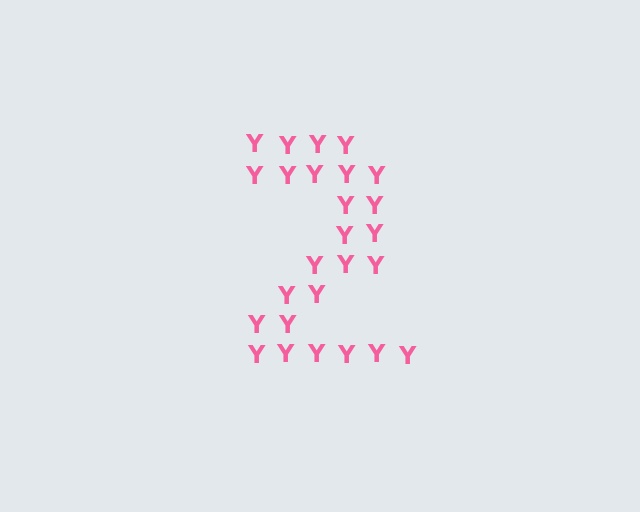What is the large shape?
The large shape is the digit 2.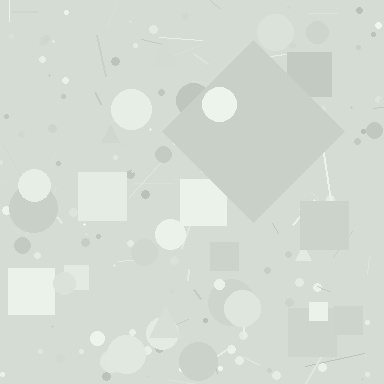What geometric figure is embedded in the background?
A diamond is embedded in the background.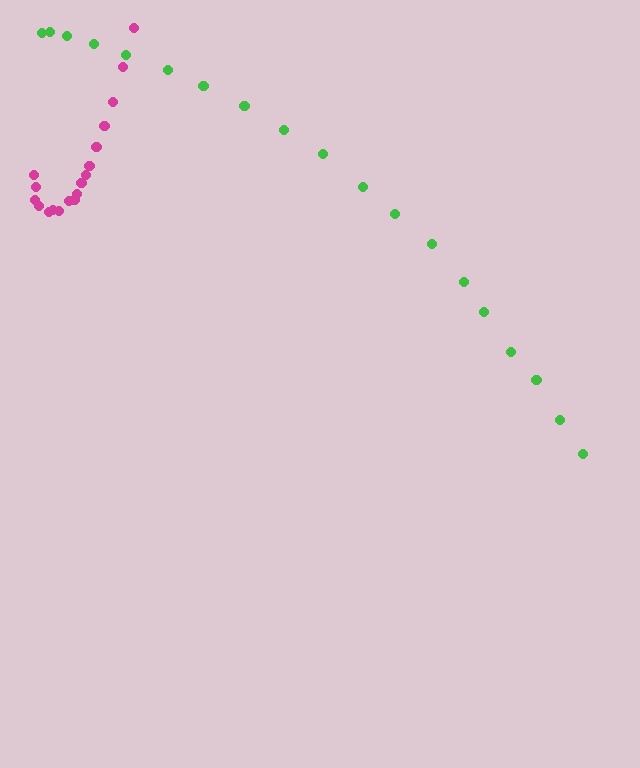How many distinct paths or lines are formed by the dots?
There are 2 distinct paths.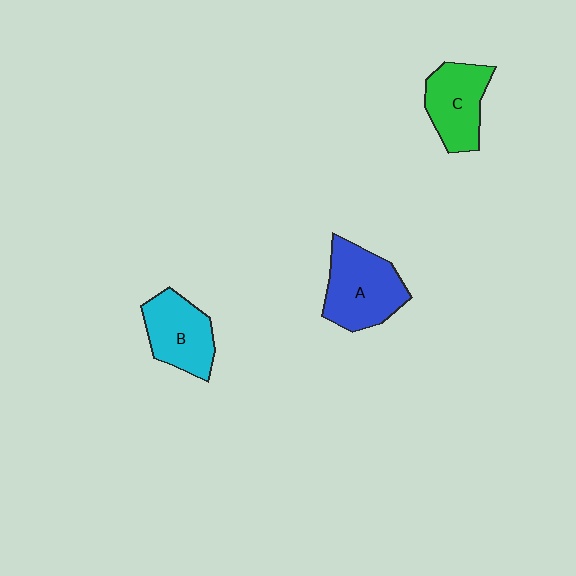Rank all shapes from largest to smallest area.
From largest to smallest: A (blue), B (cyan), C (green).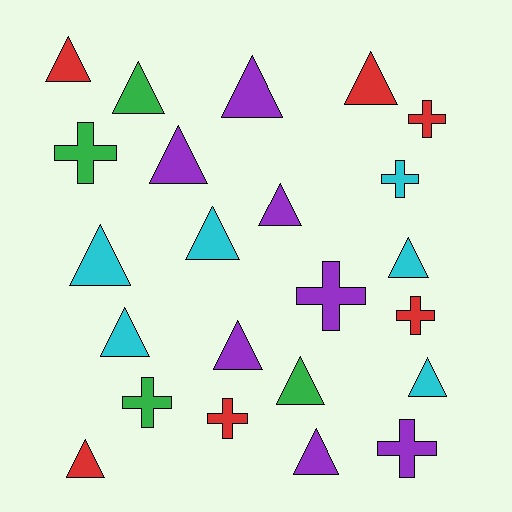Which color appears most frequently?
Purple, with 7 objects.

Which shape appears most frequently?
Triangle, with 15 objects.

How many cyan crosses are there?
There is 1 cyan cross.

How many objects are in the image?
There are 23 objects.